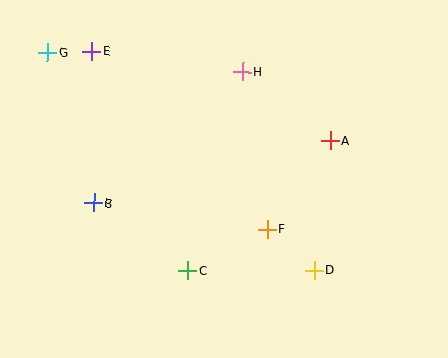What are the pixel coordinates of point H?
Point H is at (243, 72).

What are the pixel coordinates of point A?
Point A is at (330, 141).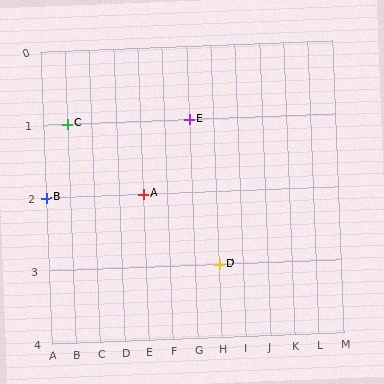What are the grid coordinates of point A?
Point A is at grid coordinates (E, 2).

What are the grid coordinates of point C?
Point C is at grid coordinates (B, 1).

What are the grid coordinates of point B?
Point B is at grid coordinates (A, 2).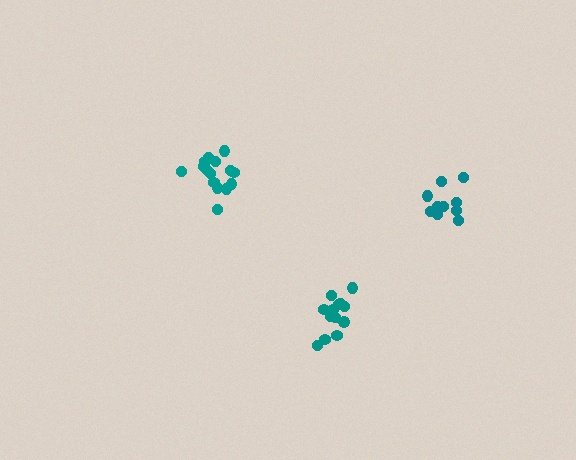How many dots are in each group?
Group 1: 13 dots, Group 2: 15 dots, Group 3: 10 dots (38 total).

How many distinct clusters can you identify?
There are 3 distinct clusters.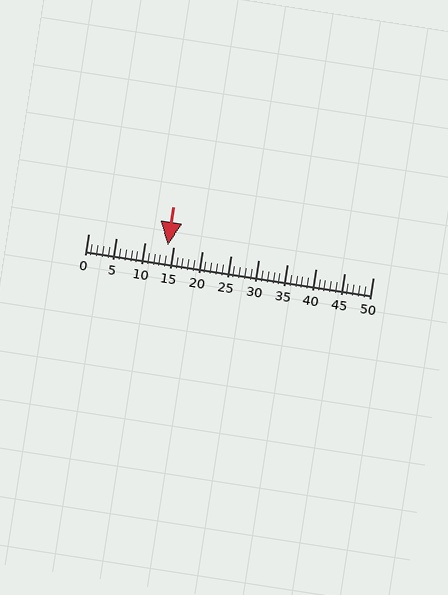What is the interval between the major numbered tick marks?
The major tick marks are spaced 5 units apart.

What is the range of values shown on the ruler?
The ruler shows values from 0 to 50.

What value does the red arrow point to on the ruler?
The red arrow points to approximately 14.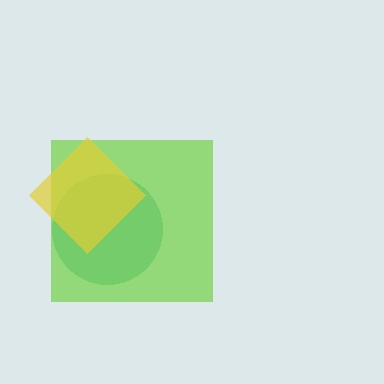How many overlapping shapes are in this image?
There are 3 overlapping shapes in the image.